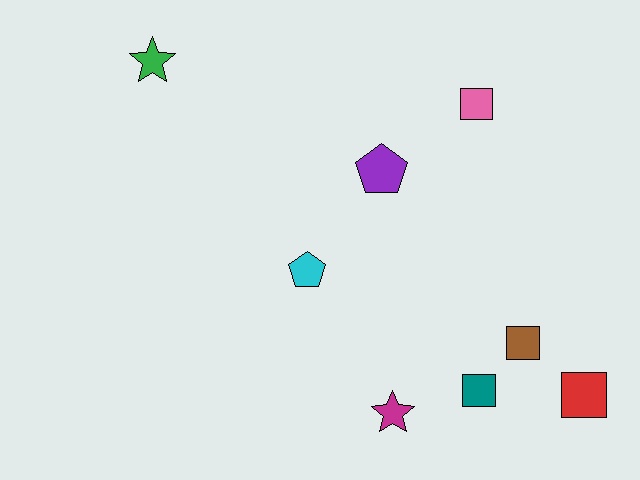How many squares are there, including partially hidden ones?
There are 4 squares.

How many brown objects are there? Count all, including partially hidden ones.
There is 1 brown object.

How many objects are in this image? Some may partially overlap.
There are 8 objects.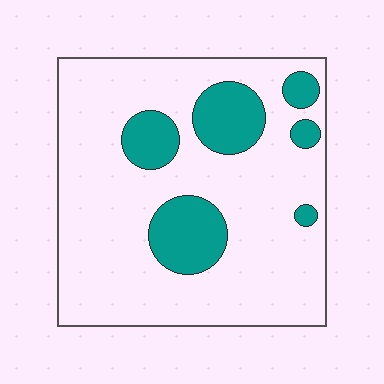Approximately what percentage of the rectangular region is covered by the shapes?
Approximately 20%.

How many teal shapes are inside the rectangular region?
6.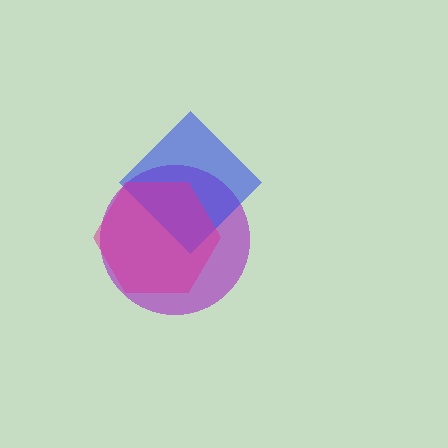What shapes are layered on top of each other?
The layered shapes are: a purple circle, a blue diamond, a magenta hexagon.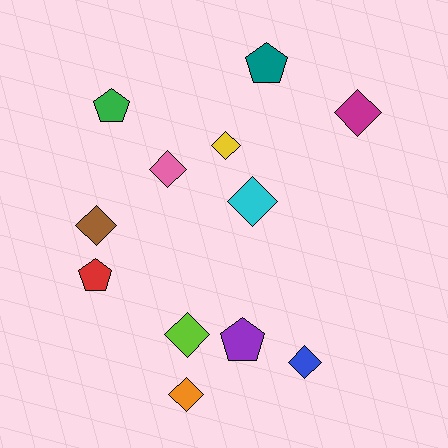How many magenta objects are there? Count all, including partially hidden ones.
There is 1 magenta object.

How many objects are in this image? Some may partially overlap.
There are 12 objects.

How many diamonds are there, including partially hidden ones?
There are 8 diamonds.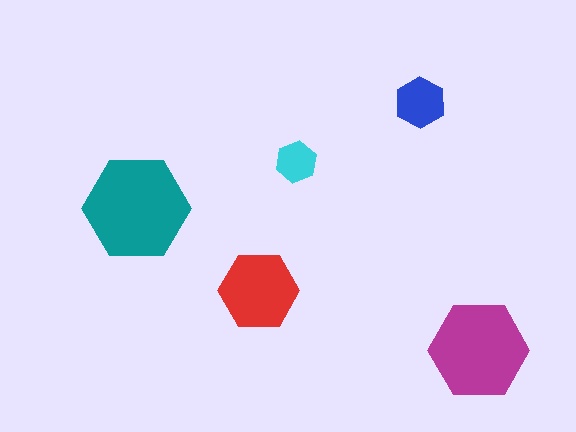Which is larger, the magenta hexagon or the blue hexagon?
The magenta one.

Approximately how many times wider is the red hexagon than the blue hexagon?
About 1.5 times wider.